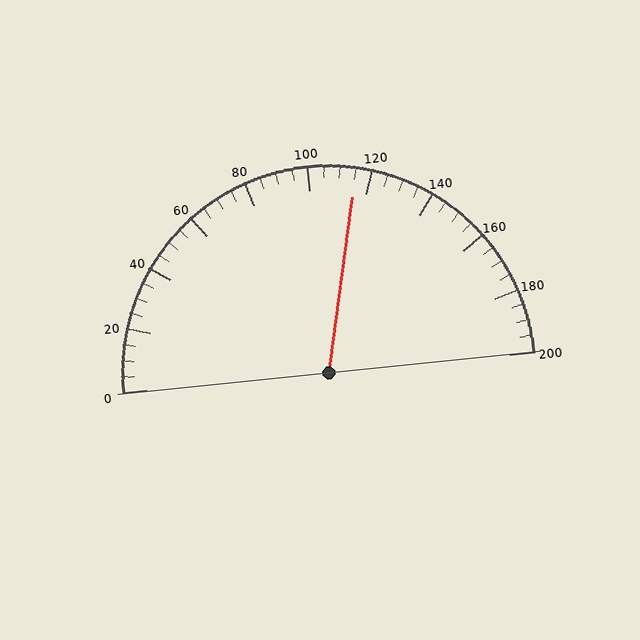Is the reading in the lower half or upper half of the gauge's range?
The reading is in the upper half of the range (0 to 200).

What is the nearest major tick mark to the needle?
The nearest major tick mark is 120.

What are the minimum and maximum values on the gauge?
The gauge ranges from 0 to 200.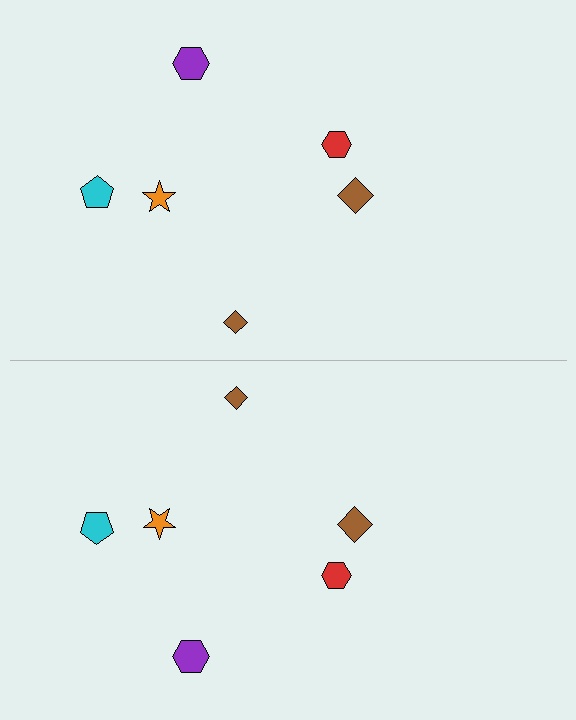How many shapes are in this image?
There are 12 shapes in this image.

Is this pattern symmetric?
Yes, this pattern has bilateral (reflection) symmetry.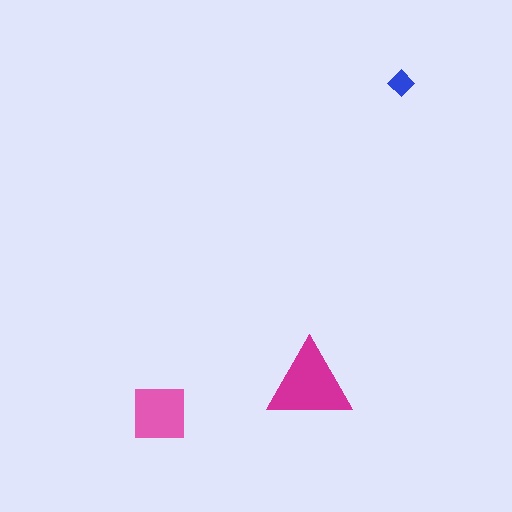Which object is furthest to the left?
The pink square is leftmost.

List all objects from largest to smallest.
The magenta triangle, the pink square, the blue diamond.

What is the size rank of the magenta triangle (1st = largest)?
1st.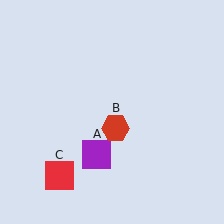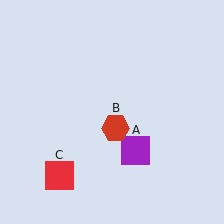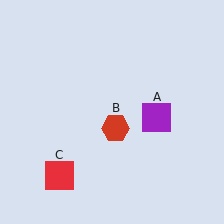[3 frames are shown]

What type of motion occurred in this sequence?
The purple square (object A) rotated counterclockwise around the center of the scene.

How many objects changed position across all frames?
1 object changed position: purple square (object A).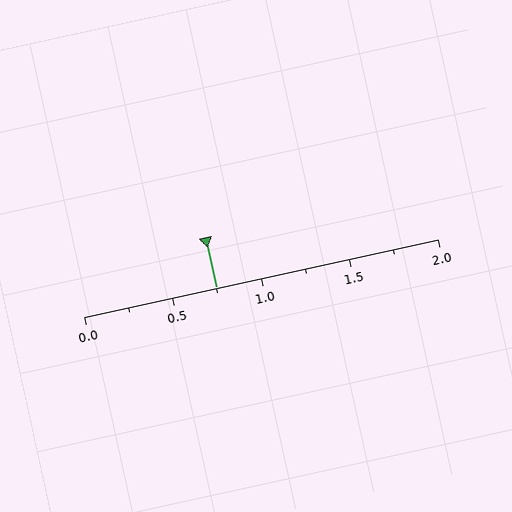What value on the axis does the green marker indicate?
The marker indicates approximately 0.75.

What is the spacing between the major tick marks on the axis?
The major ticks are spaced 0.5 apart.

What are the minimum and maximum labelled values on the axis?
The axis runs from 0.0 to 2.0.